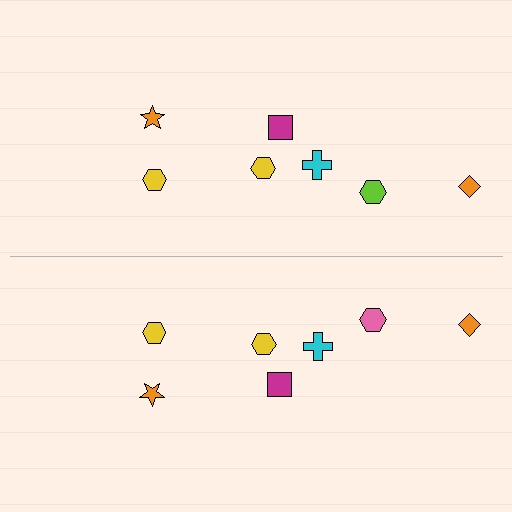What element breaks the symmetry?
The pink hexagon on the bottom side breaks the symmetry — its mirror counterpart is lime.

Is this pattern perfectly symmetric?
No, the pattern is not perfectly symmetric. The pink hexagon on the bottom side breaks the symmetry — its mirror counterpart is lime.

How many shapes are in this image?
There are 14 shapes in this image.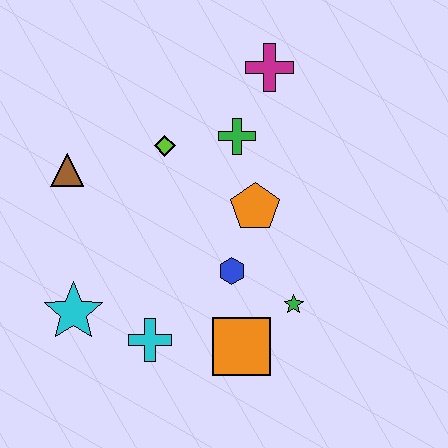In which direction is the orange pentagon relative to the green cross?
The orange pentagon is below the green cross.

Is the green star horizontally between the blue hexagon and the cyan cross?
No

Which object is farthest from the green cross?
The cyan star is farthest from the green cross.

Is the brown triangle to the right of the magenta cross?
No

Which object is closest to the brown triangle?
The lime diamond is closest to the brown triangle.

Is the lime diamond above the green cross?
No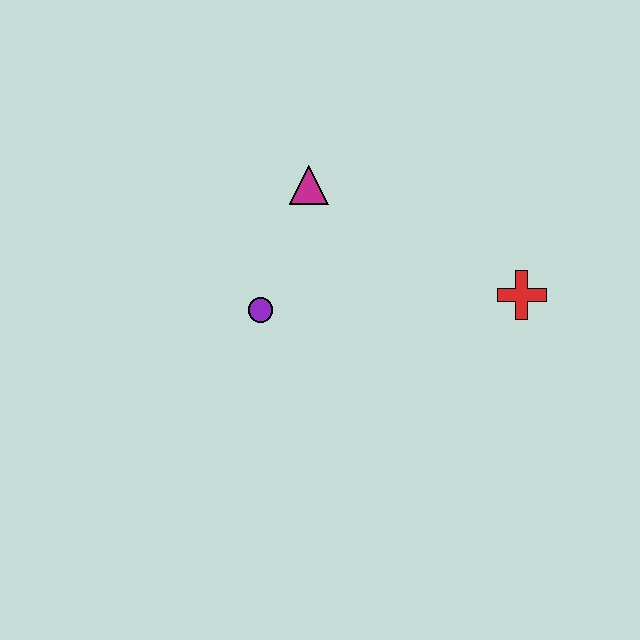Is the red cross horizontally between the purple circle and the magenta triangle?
No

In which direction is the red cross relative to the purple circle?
The red cross is to the right of the purple circle.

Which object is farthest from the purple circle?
The red cross is farthest from the purple circle.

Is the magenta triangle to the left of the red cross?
Yes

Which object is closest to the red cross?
The magenta triangle is closest to the red cross.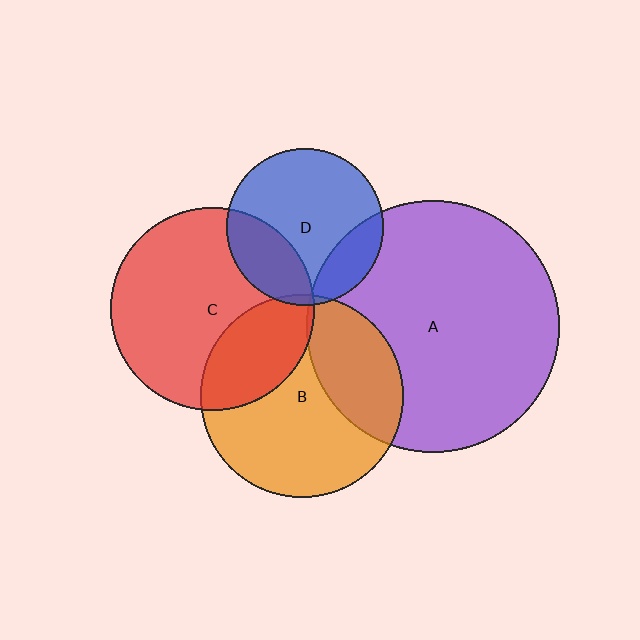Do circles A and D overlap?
Yes.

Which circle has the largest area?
Circle A (purple).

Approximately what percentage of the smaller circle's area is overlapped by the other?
Approximately 20%.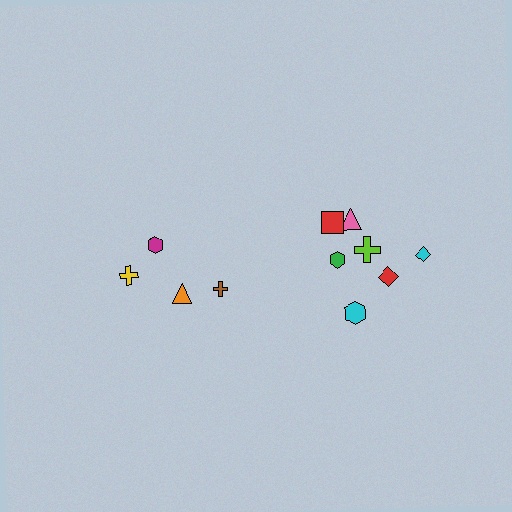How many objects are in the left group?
There are 4 objects.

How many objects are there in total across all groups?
There are 11 objects.